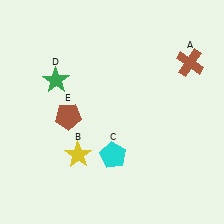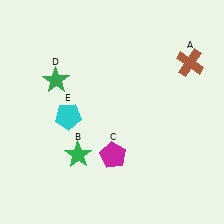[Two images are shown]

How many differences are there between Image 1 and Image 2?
There are 3 differences between the two images.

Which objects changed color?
B changed from yellow to green. C changed from cyan to magenta. E changed from brown to cyan.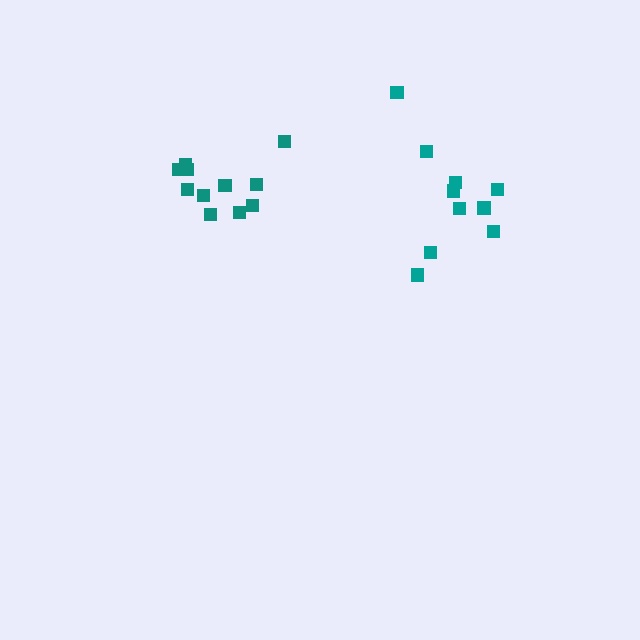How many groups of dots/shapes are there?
There are 2 groups.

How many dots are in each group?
Group 1: 10 dots, Group 2: 11 dots (21 total).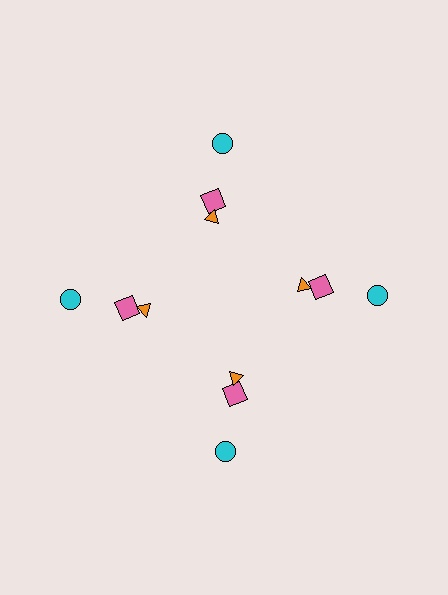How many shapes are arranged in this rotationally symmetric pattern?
There are 12 shapes, arranged in 4 groups of 3.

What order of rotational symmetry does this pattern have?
This pattern has 4-fold rotational symmetry.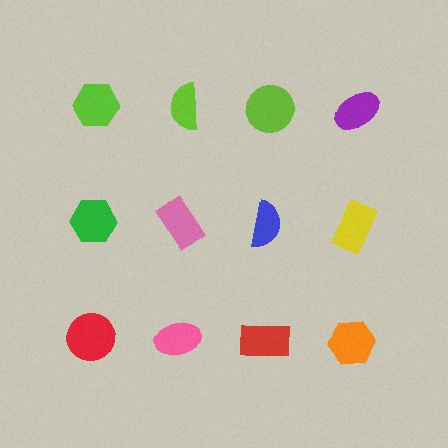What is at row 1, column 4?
A purple ellipse.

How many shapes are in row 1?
4 shapes.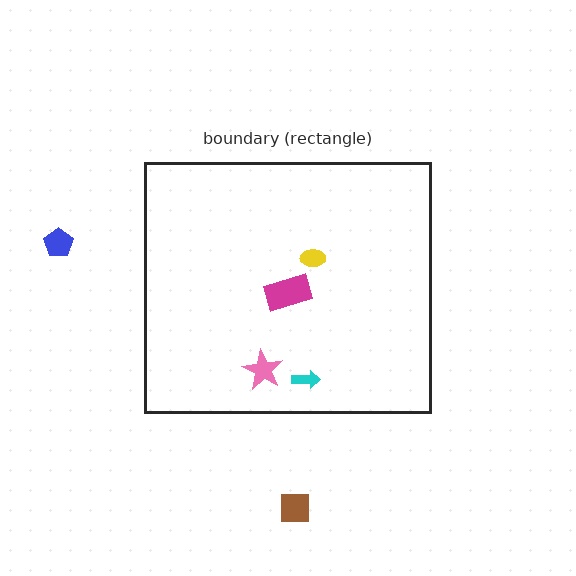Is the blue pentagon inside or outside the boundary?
Outside.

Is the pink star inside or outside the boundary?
Inside.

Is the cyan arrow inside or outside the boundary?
Inside.